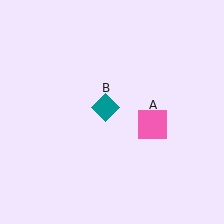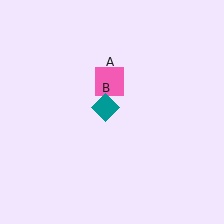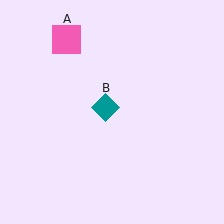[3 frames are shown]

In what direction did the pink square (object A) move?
The pink square (object A) moved up and to the left.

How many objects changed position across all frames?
1 object changed position: pink square (object A).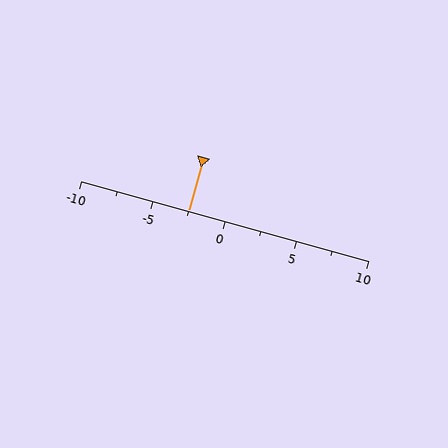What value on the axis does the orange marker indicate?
The marker indicates approximately -2.5.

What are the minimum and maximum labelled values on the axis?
The axis runs from -10 to 10.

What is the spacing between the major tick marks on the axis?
The major ticks are spaced 5 apart.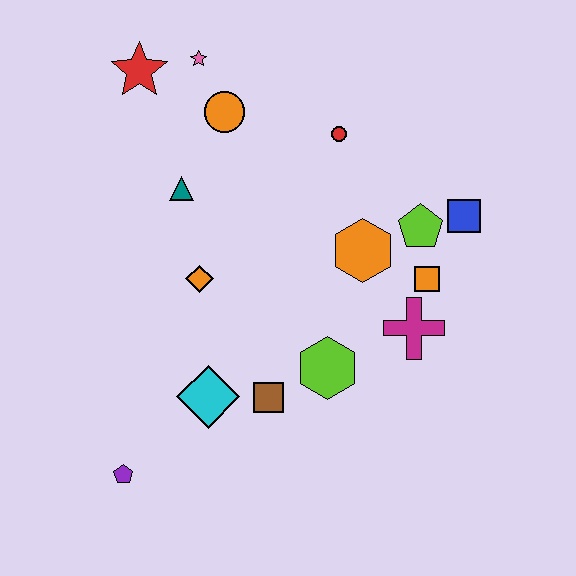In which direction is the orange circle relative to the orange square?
The orange circle is to the left of the orange square.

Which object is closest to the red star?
The pink star is closest to the red star.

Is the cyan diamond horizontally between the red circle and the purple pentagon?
Yes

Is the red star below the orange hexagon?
No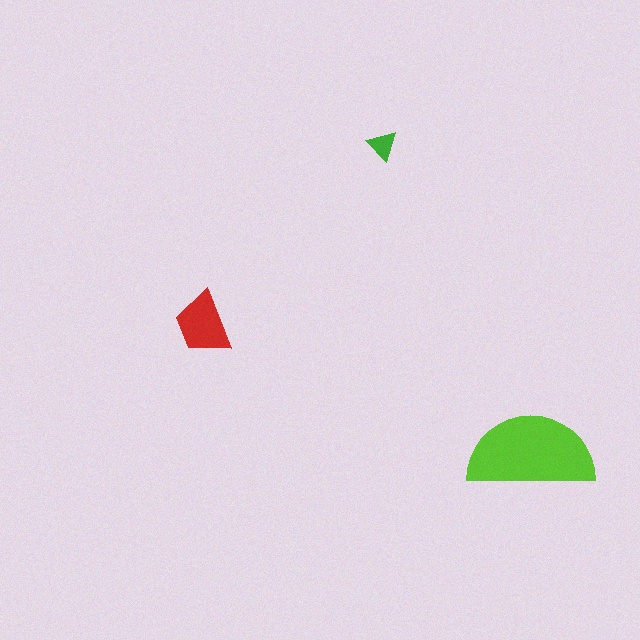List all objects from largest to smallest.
The lime semicircle, the red trapezoid, the green triangle.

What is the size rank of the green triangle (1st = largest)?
3rd.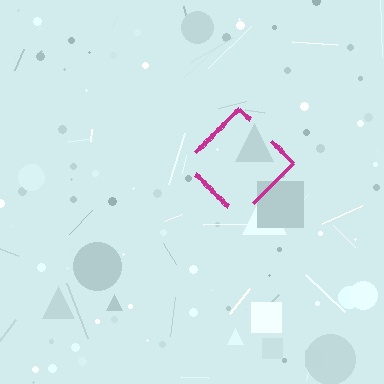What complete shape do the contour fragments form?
The contour fragments form a diamond.